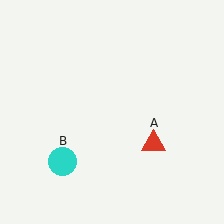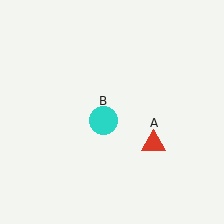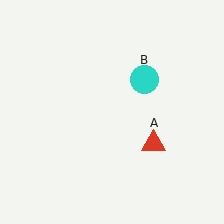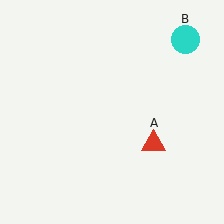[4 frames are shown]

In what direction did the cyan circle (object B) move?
The cyan circle (object B) moved up and to the right.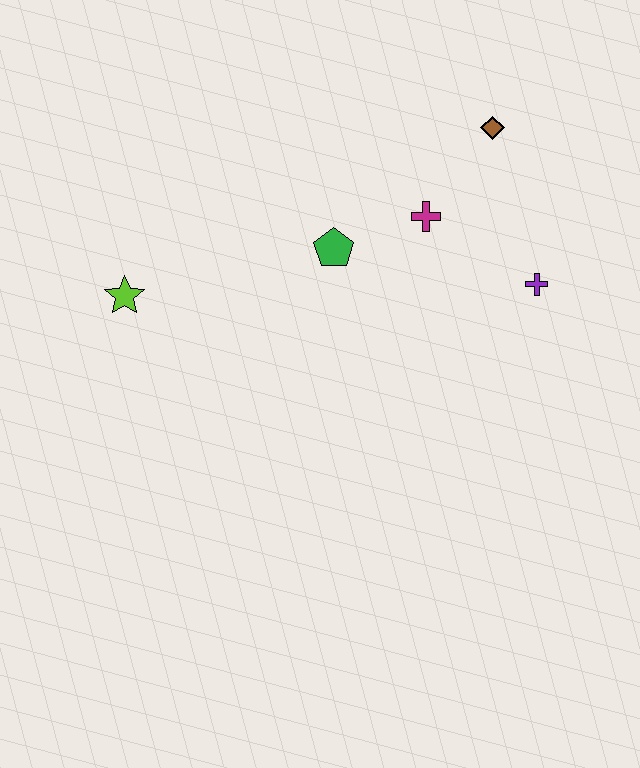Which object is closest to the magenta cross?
The green pentagon is closest to the magenta cross.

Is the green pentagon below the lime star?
No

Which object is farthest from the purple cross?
The lime star is farthest from the purple cross.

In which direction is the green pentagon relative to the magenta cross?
The green pentagon is to the left of the magenta cross.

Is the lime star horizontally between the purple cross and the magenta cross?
No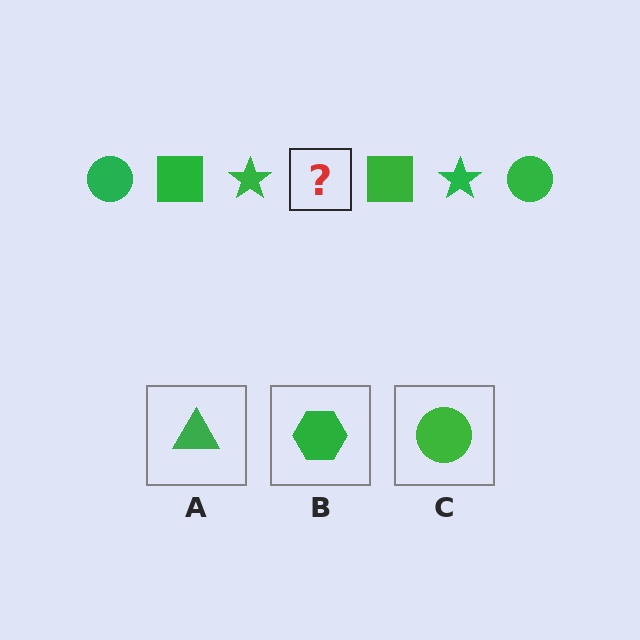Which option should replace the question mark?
Option C.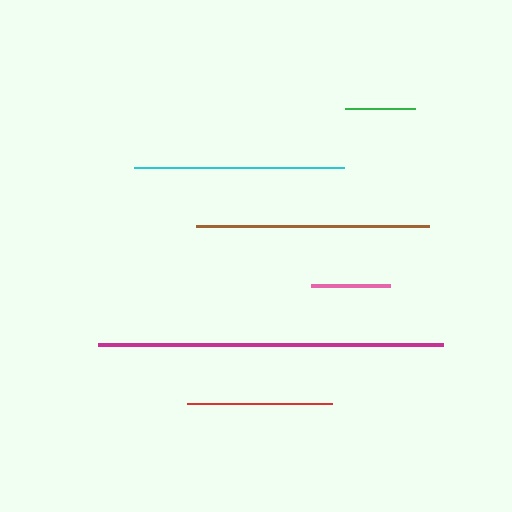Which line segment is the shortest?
The green line is the shortest at approximately 71 pixels.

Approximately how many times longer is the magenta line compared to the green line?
The magenta line is approximately 4.9 times the length of the green line.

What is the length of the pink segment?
The pink segment is approximately 79 pixels long.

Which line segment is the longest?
The magenta line is the longest at approximately 345 pixels.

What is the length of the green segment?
The green segment is approximately 71 pixels long.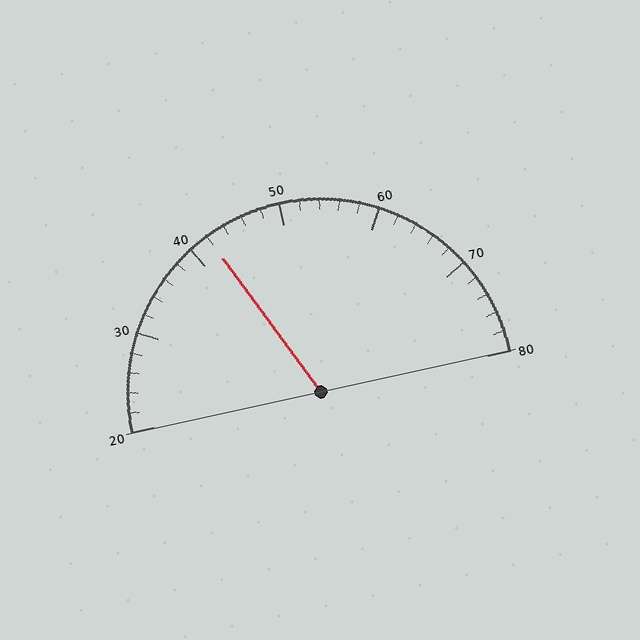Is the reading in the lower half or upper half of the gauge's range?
The reading is in the lower half of the range (20 to 80).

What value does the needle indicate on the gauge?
The needle indicates approximately 42.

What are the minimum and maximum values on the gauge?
The gauge ranges from 20 to 80.